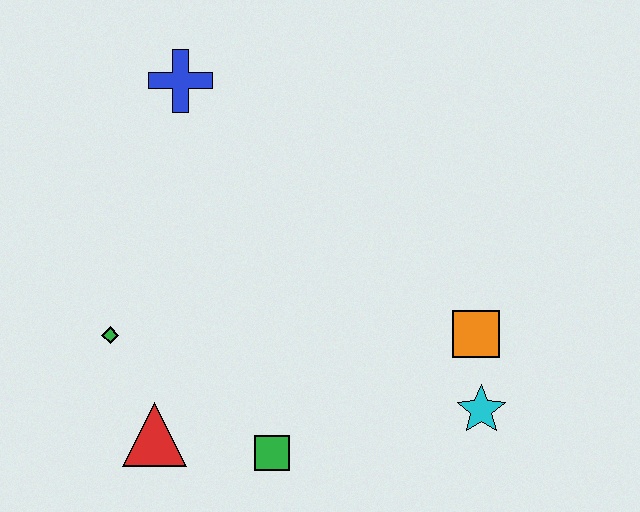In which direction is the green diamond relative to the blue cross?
The green diamond is below the blue cross.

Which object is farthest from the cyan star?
The blue cross is farthest from the cyan star.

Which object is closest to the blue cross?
The green diamond is closest to the blue cross.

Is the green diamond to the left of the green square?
Yes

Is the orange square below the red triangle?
No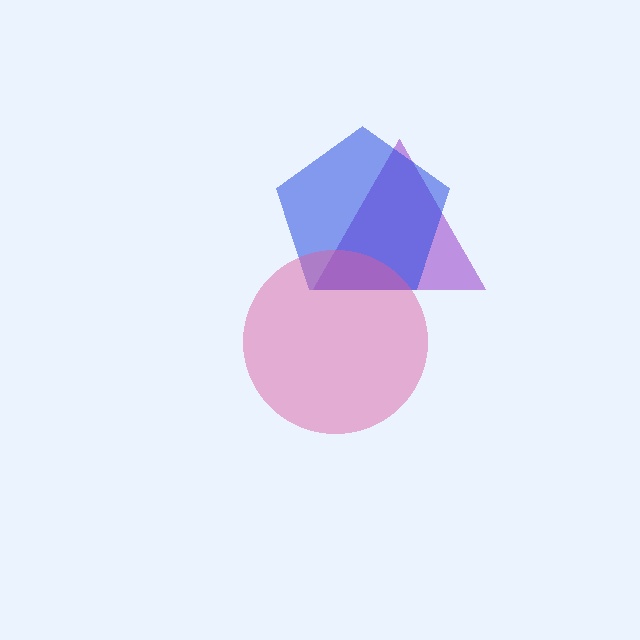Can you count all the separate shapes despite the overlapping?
Yes, there are 3 separate shapes.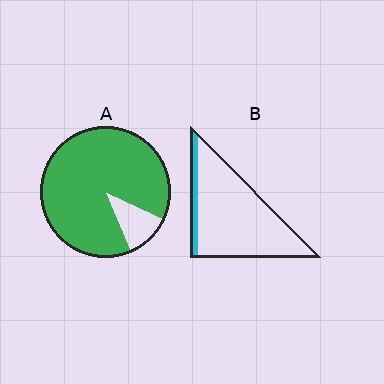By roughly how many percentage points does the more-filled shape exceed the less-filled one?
By roughly 75 percentage points (A over B).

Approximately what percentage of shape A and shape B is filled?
A is approximately 90% and B is approximately 10%.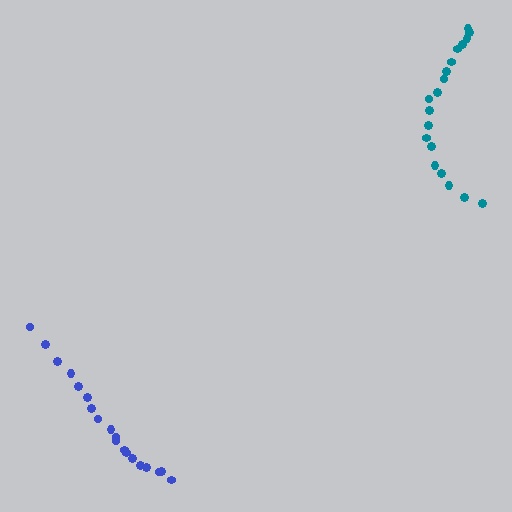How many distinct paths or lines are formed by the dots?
There are 2 distinct paths.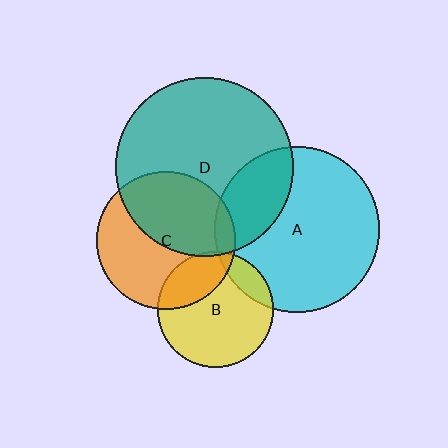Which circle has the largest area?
Circle D (teal).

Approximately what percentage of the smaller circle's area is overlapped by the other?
Approximately 25%.